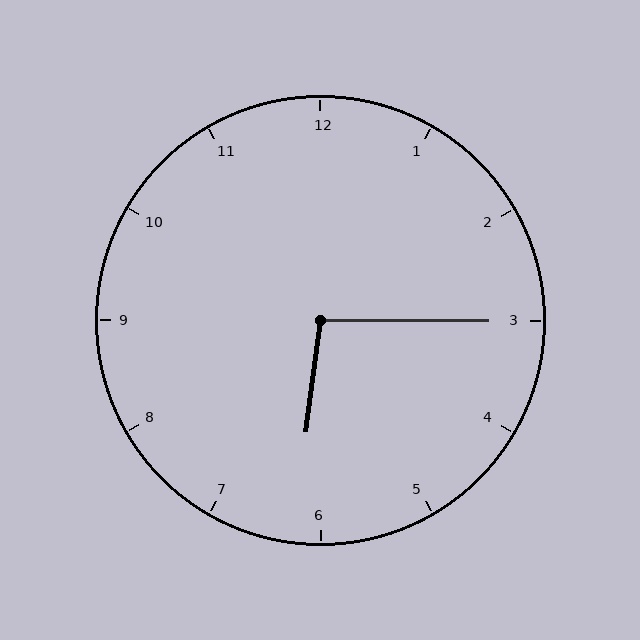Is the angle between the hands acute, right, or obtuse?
It is obtuse.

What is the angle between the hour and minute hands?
Approximately 98 degrees.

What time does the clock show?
6:15.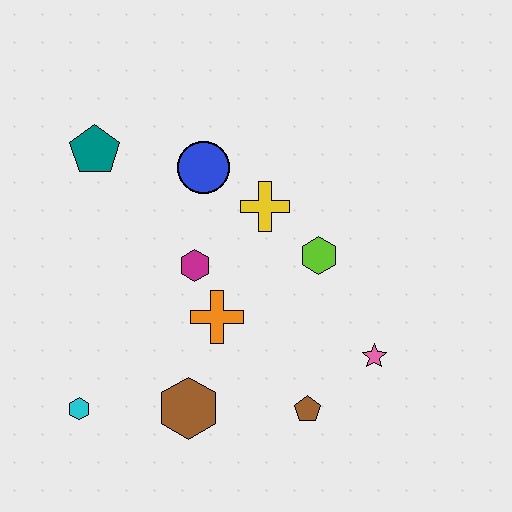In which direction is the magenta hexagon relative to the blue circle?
The magenta hexagon is below the blue circle.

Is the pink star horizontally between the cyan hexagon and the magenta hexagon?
No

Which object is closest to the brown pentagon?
The pink star is closest to the brown pentagon.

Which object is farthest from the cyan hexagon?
The pink star is farthest from the cyan hexagon.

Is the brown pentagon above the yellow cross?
No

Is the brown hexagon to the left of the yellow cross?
Yes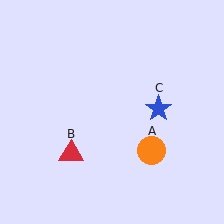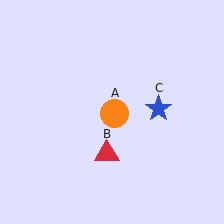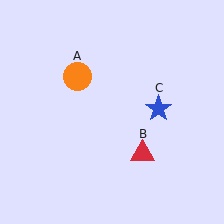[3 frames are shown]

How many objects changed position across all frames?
2 objects changed position: orange circle (object A), red triangle (object B).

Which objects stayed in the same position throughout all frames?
Blue star (object C) remained stationary.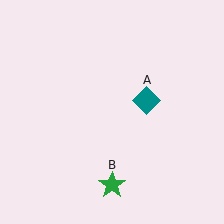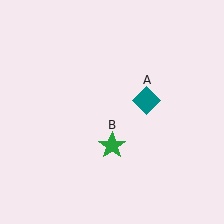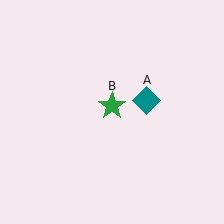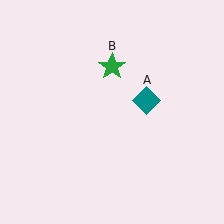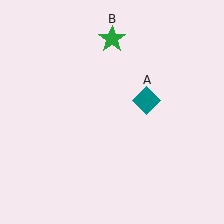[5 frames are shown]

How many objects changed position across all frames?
1 object changed position: green star (object B).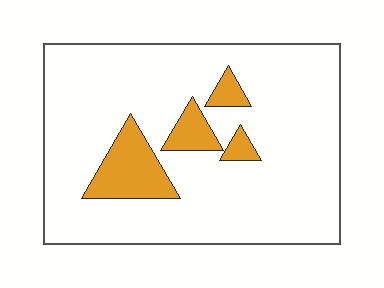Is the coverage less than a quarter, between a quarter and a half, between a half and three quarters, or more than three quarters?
Less than a quarter.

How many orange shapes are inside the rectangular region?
4.